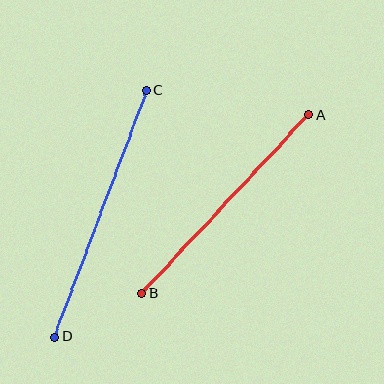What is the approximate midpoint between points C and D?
The midpoint is at approximately (101, 214) pixels.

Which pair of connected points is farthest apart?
Points C and D are farthest apart.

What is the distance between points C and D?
The distance is approximately 263 pixels.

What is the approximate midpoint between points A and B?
The midpoint is at approximately (225, 204) pixels.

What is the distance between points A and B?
The distance is approximately 245 pixels.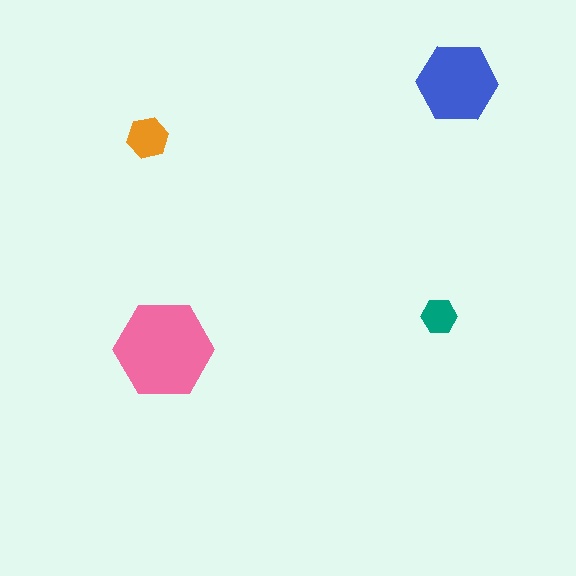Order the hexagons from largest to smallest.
the pink one, the blue one, the orange one, the teal one.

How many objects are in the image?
There are 4 objects in the image.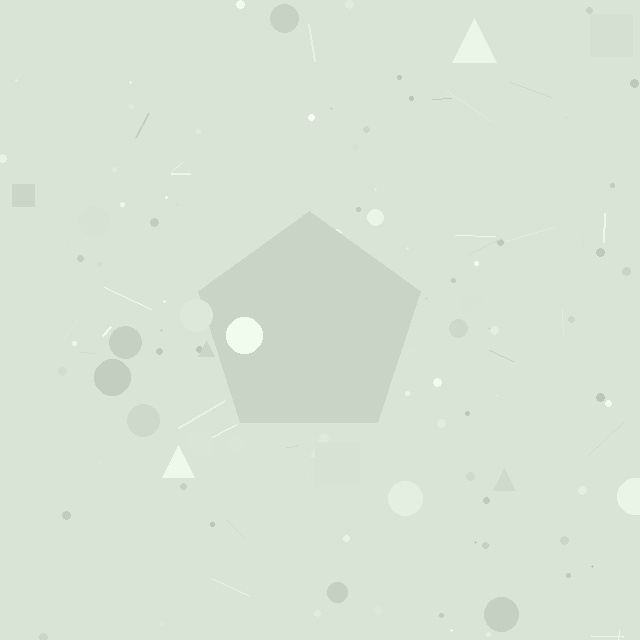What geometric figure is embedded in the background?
A pentagon is embedded in the background.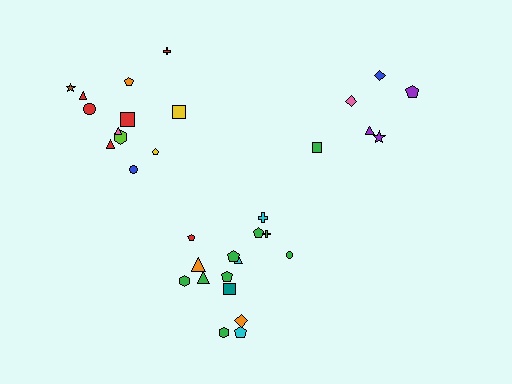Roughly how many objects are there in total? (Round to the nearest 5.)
Roughly 35 objects in total.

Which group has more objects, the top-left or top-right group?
The top-left group.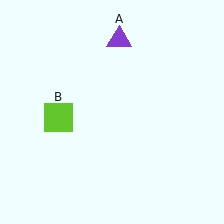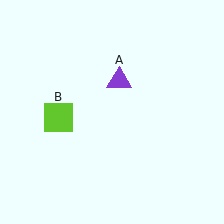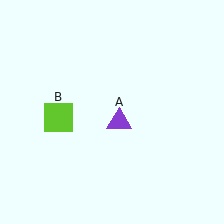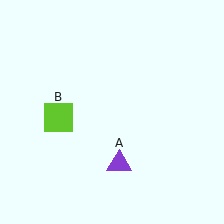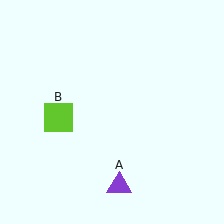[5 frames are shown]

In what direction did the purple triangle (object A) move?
The purple triangle (object A) moved down.